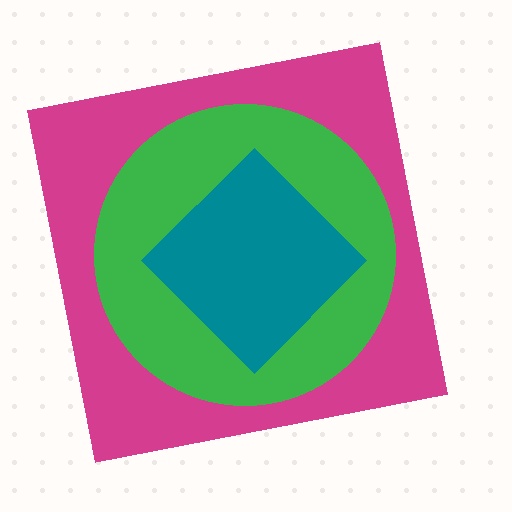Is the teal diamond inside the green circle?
Yes.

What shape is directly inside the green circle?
The teal diamond.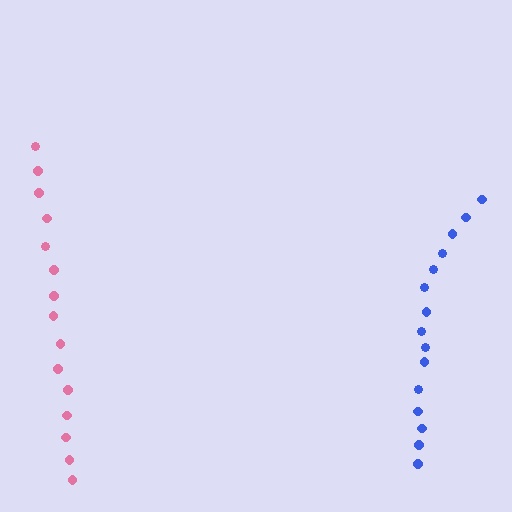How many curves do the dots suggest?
There are 2 distinct paths.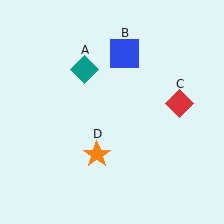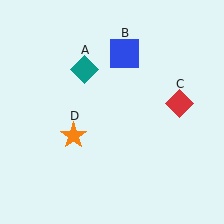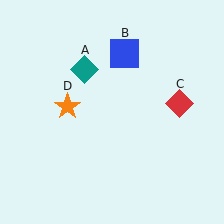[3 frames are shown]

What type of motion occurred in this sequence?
The orange star (object D) rotated clockwise around the center of the scene.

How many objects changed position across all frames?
1 object changed position: orange star (object D).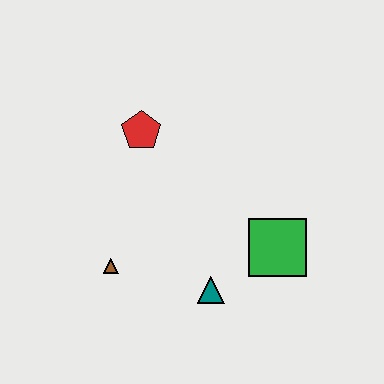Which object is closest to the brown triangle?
The teal triangle is closest to the brown triangle.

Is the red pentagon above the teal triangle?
Yes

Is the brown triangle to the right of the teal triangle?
No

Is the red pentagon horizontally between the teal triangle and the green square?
No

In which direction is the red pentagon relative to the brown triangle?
The red pentagon is above the brown triangle.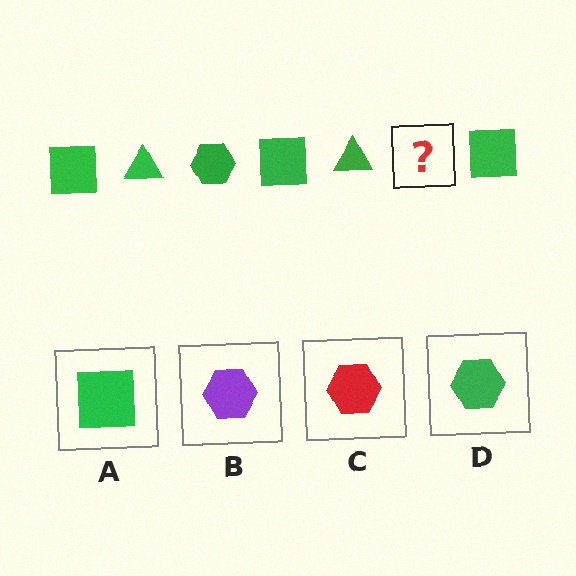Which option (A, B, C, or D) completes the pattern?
D.